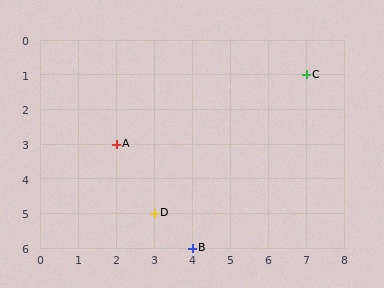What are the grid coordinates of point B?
Point B is at grid coordinates (4, 6).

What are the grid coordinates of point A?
Point A is at grid coordinates (2, 3).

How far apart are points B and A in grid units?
Points B and A are 2 columns and 3 rows apart (about 3.6 grid units diagonally).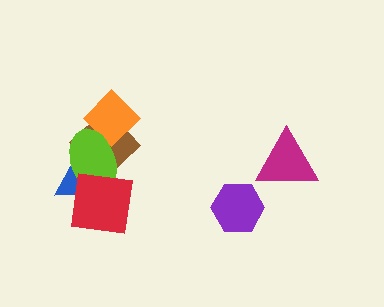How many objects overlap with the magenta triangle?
0 objects overlap with the magenta triangle.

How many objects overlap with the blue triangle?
2 objects overlap with the blue triangle.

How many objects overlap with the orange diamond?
2 objects overlap with the orange diamond.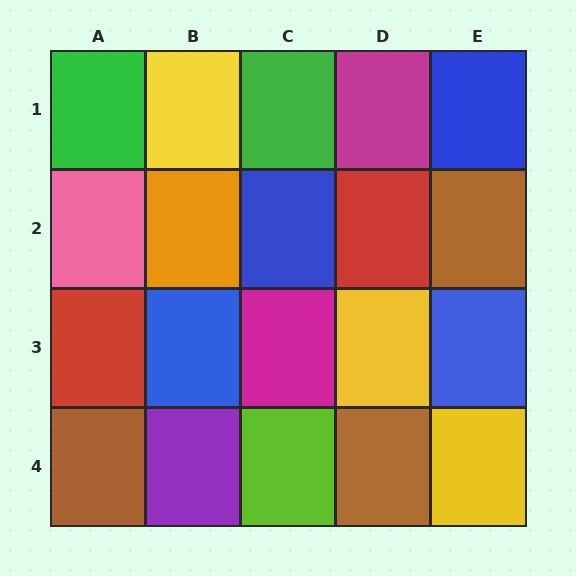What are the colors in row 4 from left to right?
Brown, purple, lime, brown, yellow.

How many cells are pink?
1 cell is pink.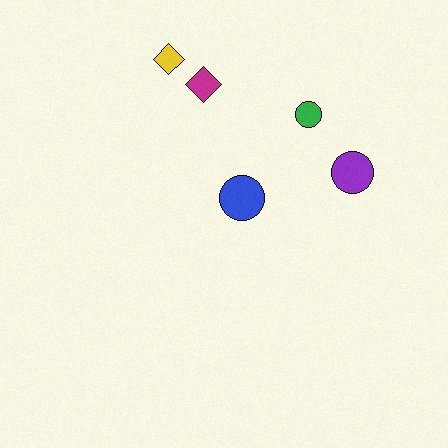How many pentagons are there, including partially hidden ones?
There are no pentagons.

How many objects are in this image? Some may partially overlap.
There are 5 objects.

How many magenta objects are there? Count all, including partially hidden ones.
There is 1 magenta object.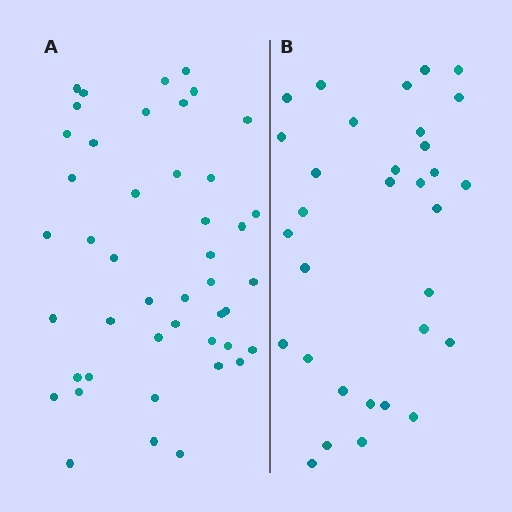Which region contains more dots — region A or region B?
Region A (the left region) has more dots.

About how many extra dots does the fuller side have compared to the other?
Region A has approximately 15 more dots than region B.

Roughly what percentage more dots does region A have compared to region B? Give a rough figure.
About 40% more.